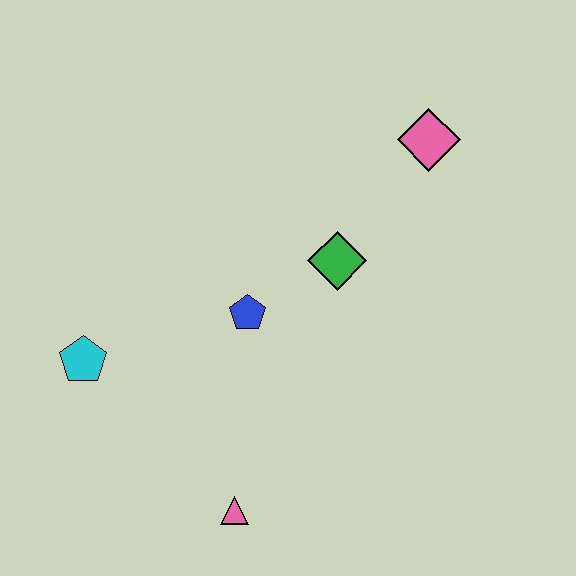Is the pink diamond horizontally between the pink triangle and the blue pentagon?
No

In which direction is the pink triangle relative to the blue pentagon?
The pink triangle is below the blue pentagon.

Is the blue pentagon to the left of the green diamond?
Yes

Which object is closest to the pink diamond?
The green diamond is closest to the pink diamond.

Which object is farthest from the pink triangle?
The pink diamond is farthest from the pink triangle.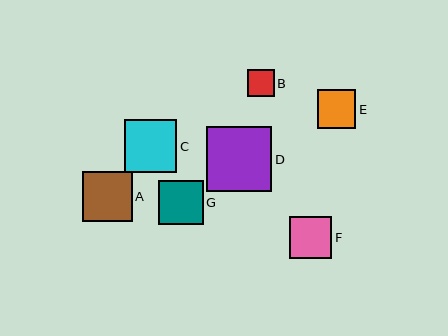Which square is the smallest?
Square B is the smallest with a size of approximately 27 pixels.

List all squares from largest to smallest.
From largest to smallest: D, C, A, G, F, E, B.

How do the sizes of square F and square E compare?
Square F and square E are approximately the same size.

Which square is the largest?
Square D is the largest with a size of approximately 66 pixels.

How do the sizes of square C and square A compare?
Square C and square A are approximately the same size.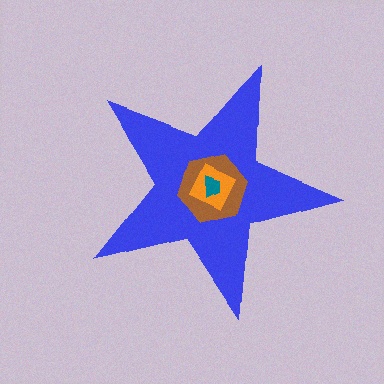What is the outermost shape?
The blue star.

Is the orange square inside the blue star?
Yes.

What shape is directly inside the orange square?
The teal trapezoid.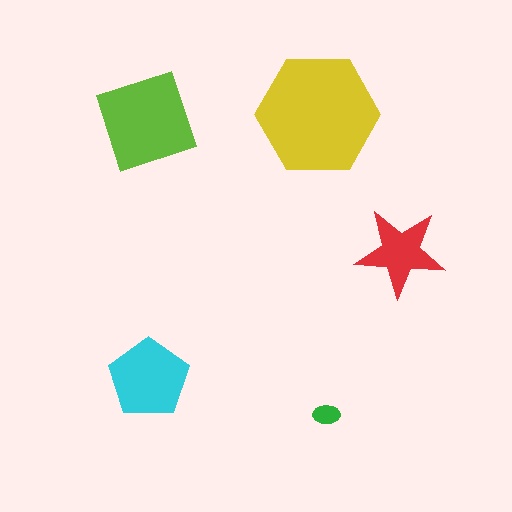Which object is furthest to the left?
The lime diamond is leftmost.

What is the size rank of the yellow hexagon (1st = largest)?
1st.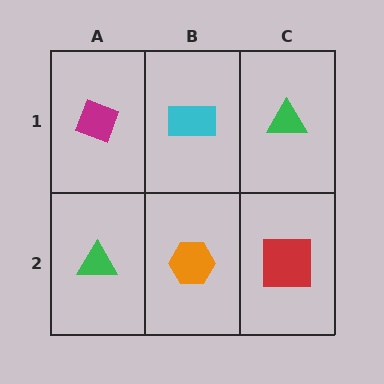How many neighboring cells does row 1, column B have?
3.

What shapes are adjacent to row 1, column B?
An orange hexagon (row 2, column B), a magenta diamond (row 1, column A), a green triangle (row 1, column C).